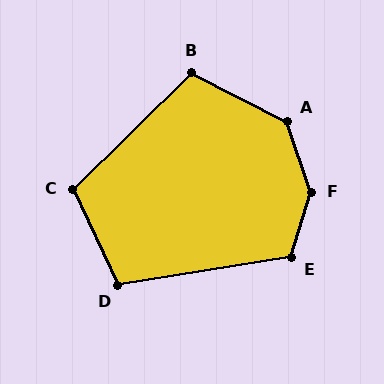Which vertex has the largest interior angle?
F, at approximately 145 degrees.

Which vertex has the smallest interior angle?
D, at approximately 106 degrees.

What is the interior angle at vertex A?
Approximately 135 degrees (obtuse).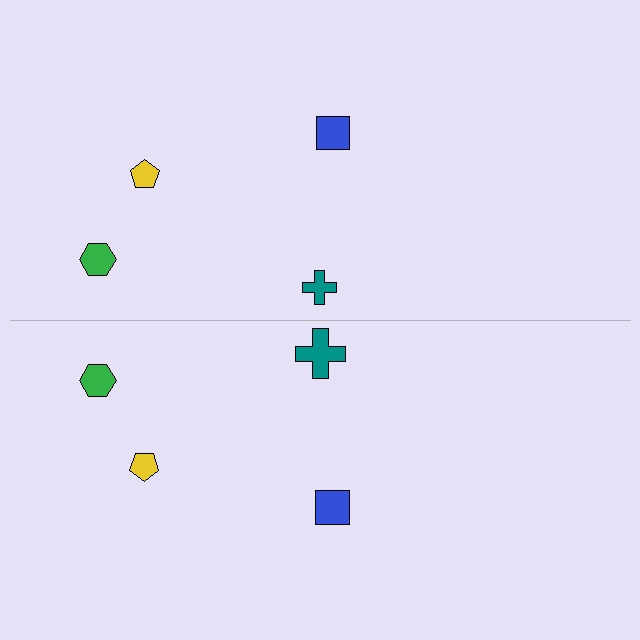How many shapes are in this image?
There are 8 shapes in this image.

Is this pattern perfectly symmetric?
No, the pattern is not perfectly symmetric. The teal cross on the bottom side has a different size than its mirror counterpart.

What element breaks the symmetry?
The teal cross on the bottom side has a different size than its mirror counterpart.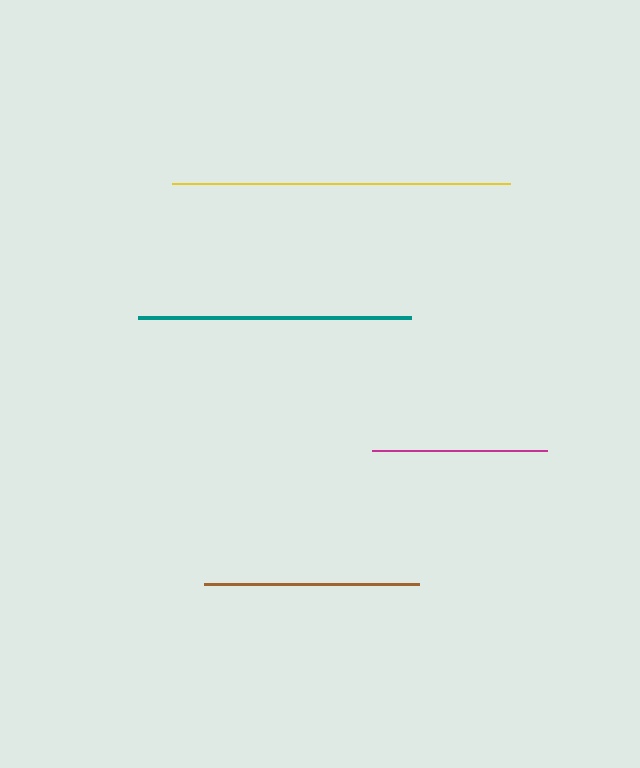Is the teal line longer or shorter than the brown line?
The teal line is longer than the brown line.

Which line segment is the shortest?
The magenta line is the shortest at approximately 175 pixels.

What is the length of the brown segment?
The brown segment is approximately 215 pixels long.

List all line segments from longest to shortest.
From longest to shortest: yellow, teal, brown, magenta.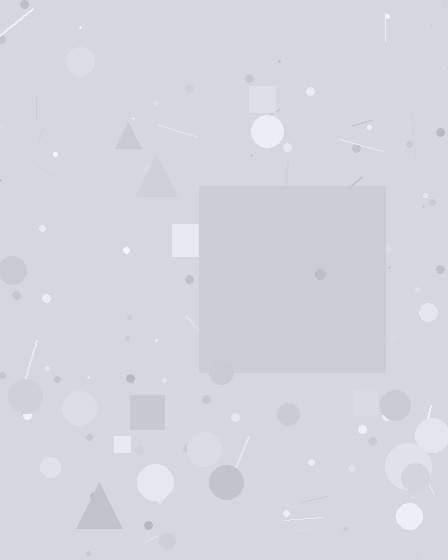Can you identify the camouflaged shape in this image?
The camouflaged shape is a square.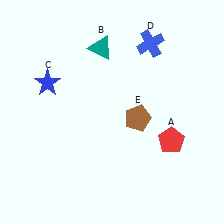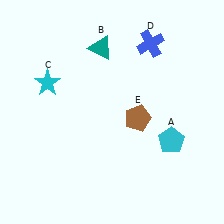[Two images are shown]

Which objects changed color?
A changed from red to cyan. C changed from blue to cyan.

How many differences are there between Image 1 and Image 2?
There are 2 differences between the two images.